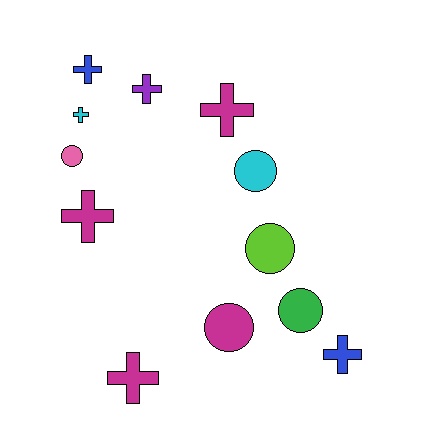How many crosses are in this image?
There are 7 crosses.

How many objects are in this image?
There are 12 objects.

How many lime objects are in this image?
There is 1 lime object.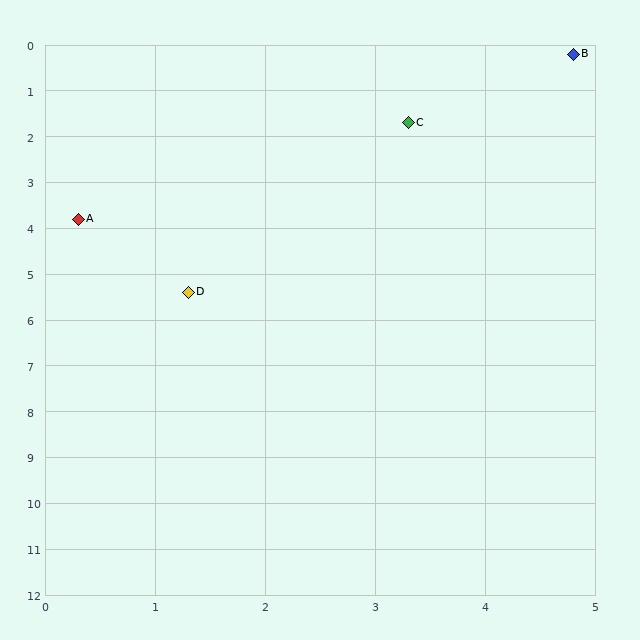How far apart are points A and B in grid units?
Points A and B are about 5.8 grid units apart.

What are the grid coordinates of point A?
Point A is at approximately (0.3, 3.8).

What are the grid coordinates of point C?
Point C is at approximately (3.3, 1.7).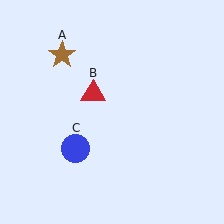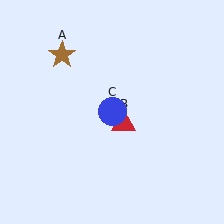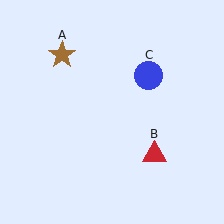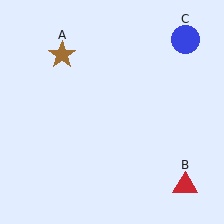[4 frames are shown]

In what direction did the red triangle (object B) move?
The red triangle (object B) moved down and to the right.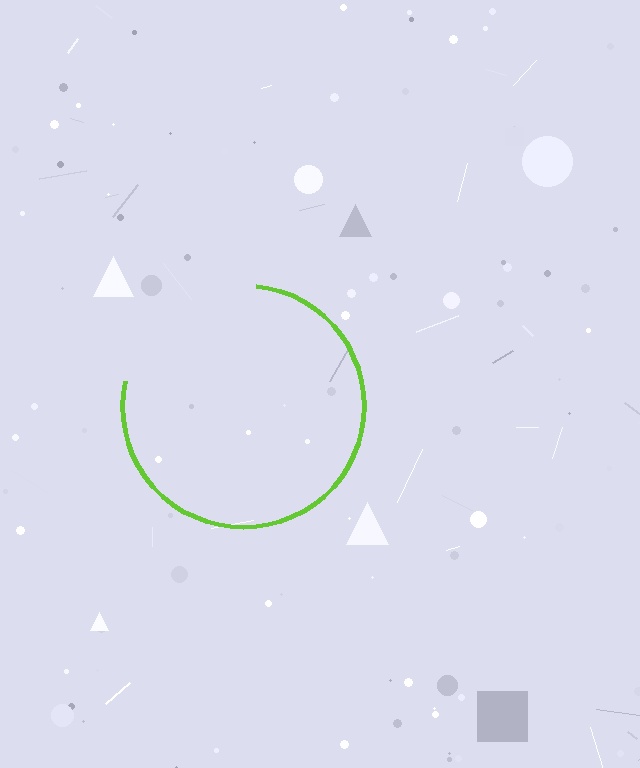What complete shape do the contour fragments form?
The contour fragments form a circle.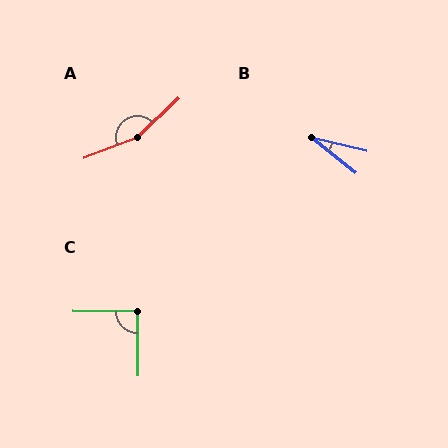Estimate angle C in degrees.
Approximately 91 degrees.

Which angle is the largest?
A, at approximately 157 degrees.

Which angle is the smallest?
B, at approximately 25 degrees.